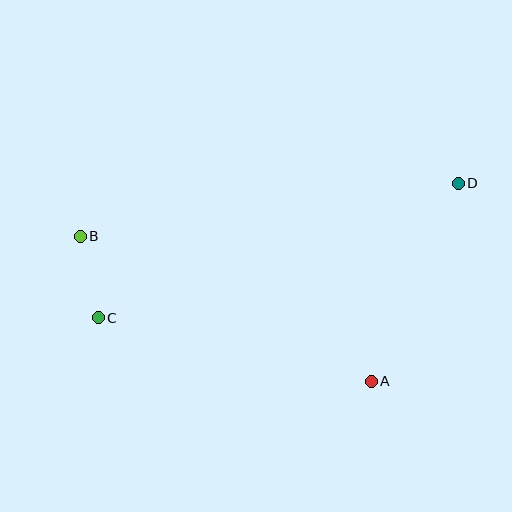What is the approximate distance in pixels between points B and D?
The distance between B and D is approximately 382 pixels.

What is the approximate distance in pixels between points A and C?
The distance between A and C is approximately 280 pixels.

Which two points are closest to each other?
Points B and C are closest to each other.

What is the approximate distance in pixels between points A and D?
The distance between A and D is approximately 217 pixels.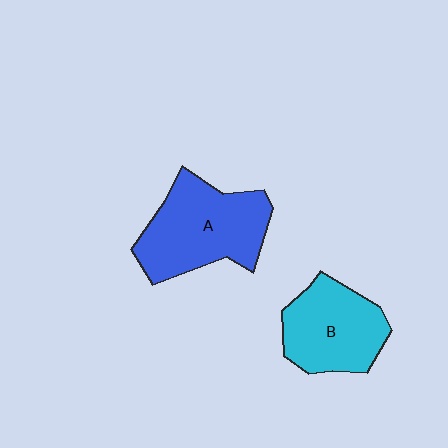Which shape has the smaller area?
Shape B (cyan).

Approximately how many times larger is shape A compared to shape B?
Approximately 1.2 times.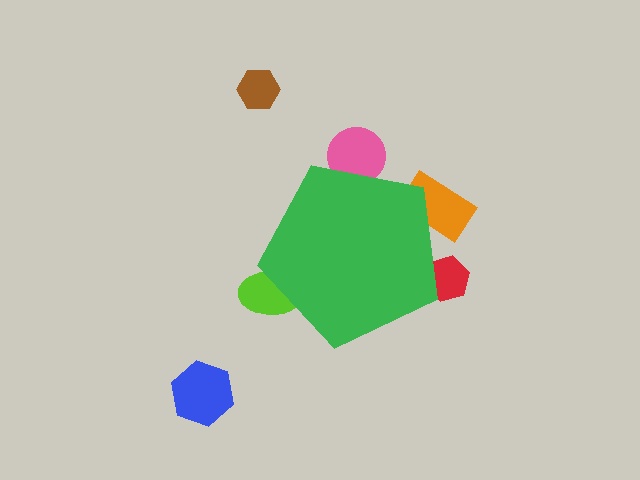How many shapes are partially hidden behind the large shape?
4 shapes are partially hidden.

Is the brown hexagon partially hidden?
No, the brown hexagon is fully visible.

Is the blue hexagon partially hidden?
No, the blue hexagon is fully visible.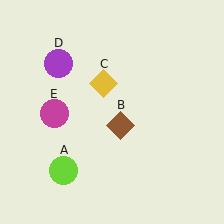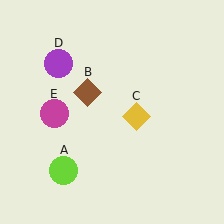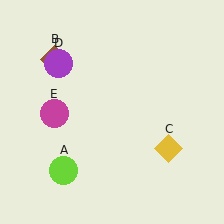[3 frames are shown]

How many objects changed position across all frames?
2 objects changed position: brown diamond (object B), yellow diamond (object C).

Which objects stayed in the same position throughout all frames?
Lime circle (object A) and purple circle (object D) and magenta circle (object E) remained stationary.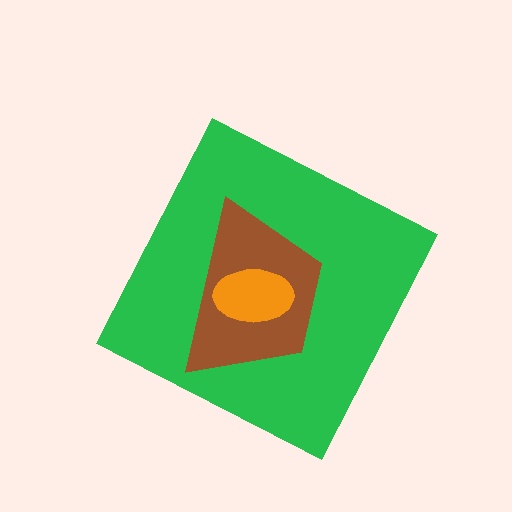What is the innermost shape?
The orange ellipse.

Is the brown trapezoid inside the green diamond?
Yes.